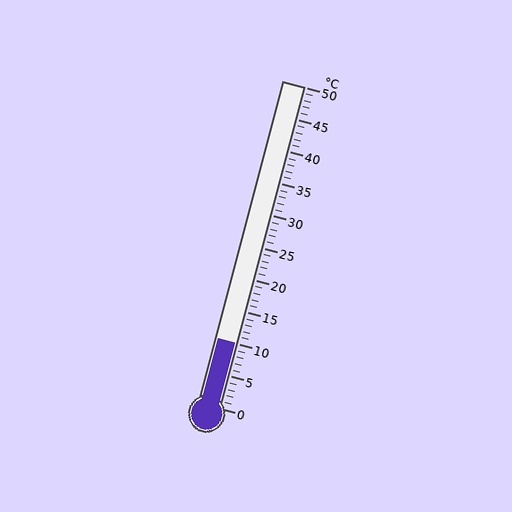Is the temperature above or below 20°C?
The temperature is below 20°C.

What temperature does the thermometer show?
The thermometer shows approximately 10°C.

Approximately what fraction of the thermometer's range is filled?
The thermometer is filled to approximately 20% of its range.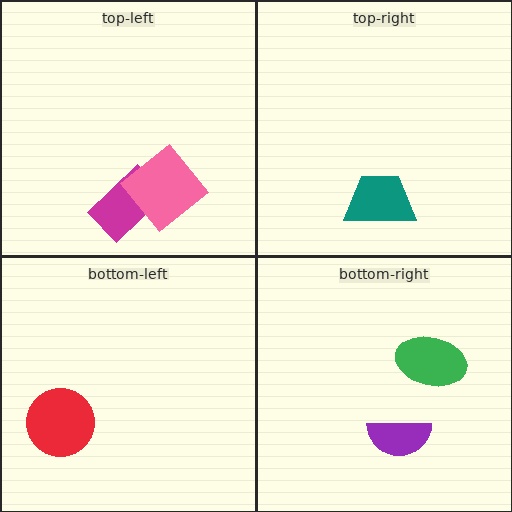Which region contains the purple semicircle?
The bottom-right region.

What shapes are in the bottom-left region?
The red circle.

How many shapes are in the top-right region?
1.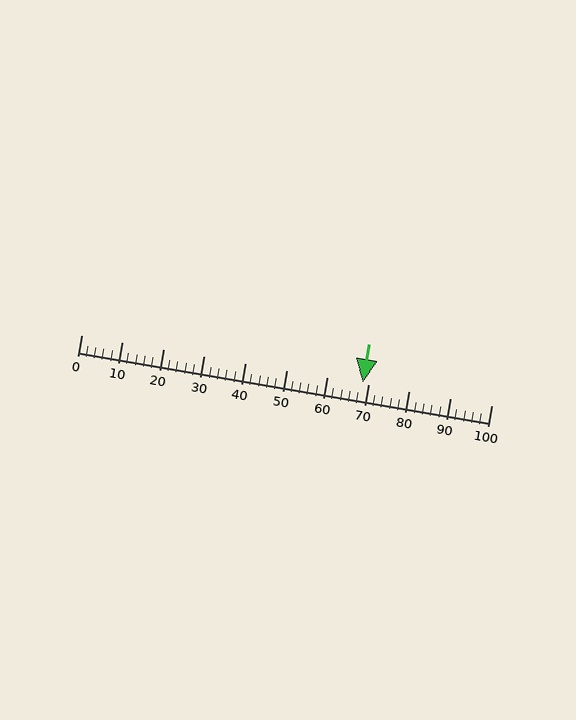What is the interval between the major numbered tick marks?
The major tick marks are spaced 10 units apart.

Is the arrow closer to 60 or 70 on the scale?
The arrow is closer to 70.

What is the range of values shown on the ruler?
The ruler shows values from 0 to 100.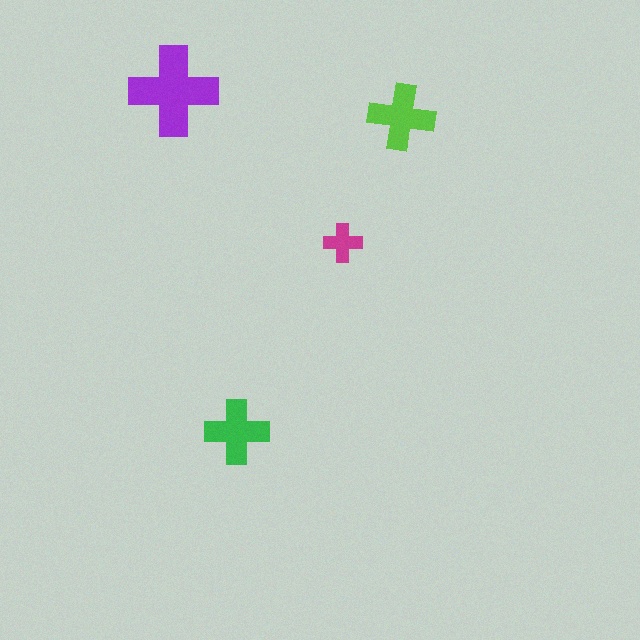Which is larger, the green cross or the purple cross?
The purple one.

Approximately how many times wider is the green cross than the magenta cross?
About 1.5 times wider.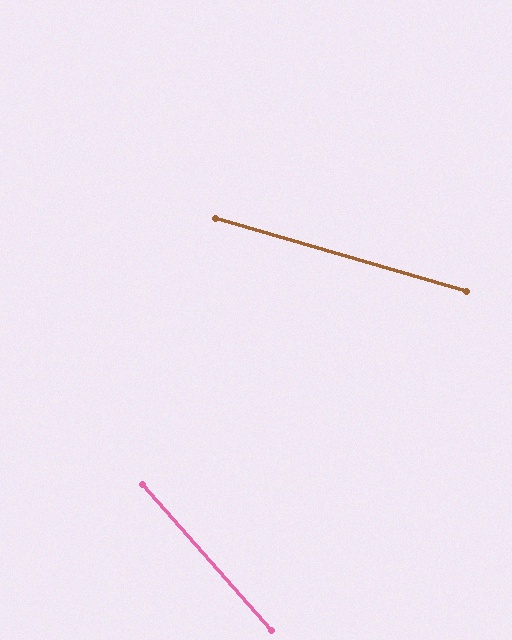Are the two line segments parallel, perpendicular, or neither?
Neither parallel nor perpendicular — they differ by about 32°.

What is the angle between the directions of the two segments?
Approximately 32 degrees.